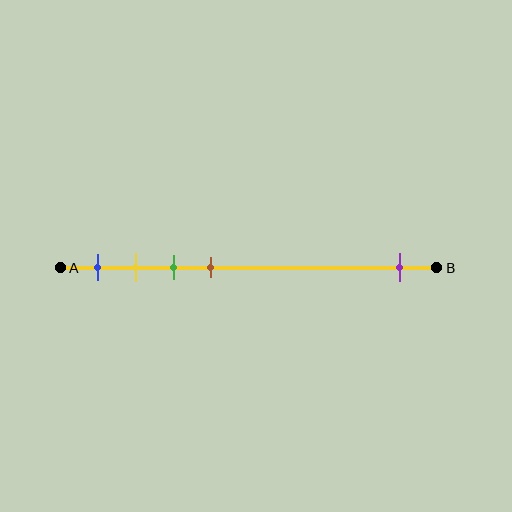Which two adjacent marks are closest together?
The yellow and green marks are the closest adjacent pair.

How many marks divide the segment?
There are 5 marks dividing the segment.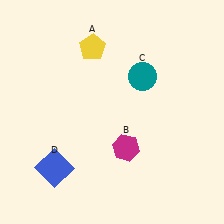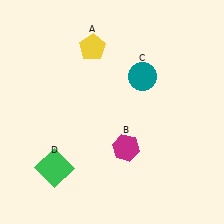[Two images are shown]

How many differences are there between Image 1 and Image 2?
There is 1 difference between the two images.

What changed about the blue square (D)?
In Image 1, D is blue. In Image 2, it changed to green.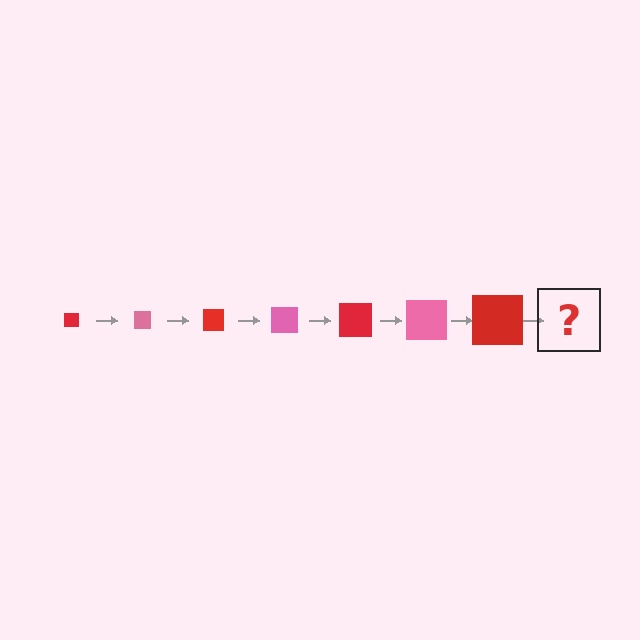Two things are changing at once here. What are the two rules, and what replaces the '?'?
The two rules are that the square grows larger each step and the color cycles through red and pink. The '?' should be a pink square, larger than the previous one.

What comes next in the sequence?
The next element should be a pink square, larger than the previous one.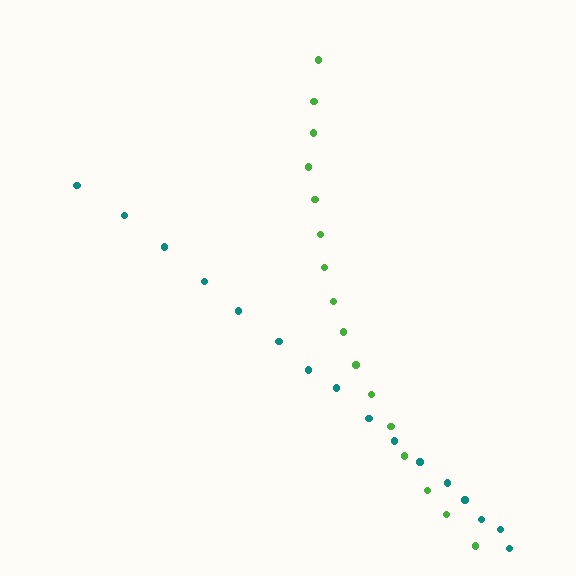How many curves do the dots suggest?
There are 2 distinct paths.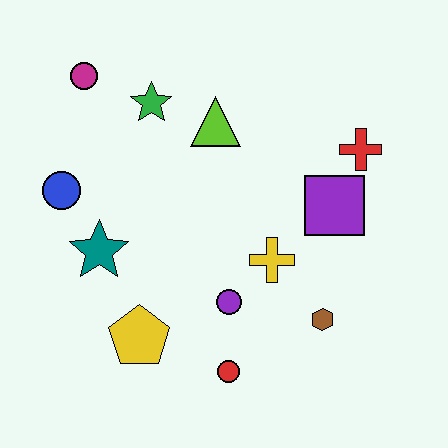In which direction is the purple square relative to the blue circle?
The purple square is to the right of the blue circle.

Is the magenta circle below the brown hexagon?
No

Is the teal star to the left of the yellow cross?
Yes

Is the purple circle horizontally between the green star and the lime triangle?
No